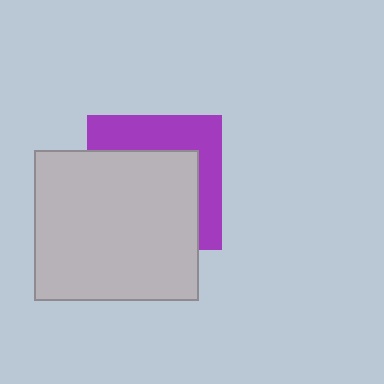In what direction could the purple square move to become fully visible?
The purple square could move toward the upper-right. That would shift it out from behind the light gray rectangle entirely.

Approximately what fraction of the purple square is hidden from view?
Roughly 62% of the purple square is hidden behind the light gray rectangle.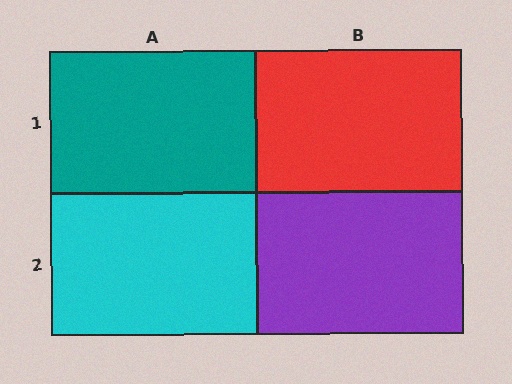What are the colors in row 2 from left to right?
Cyan, purple.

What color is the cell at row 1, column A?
Teal.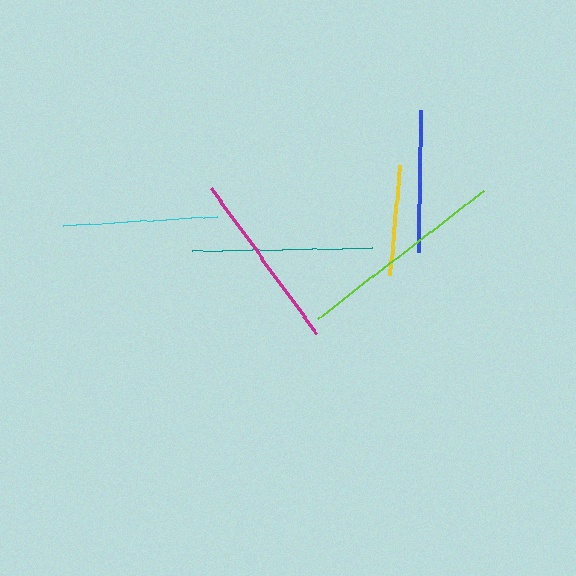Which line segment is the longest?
The lime line is the longest at approximately 209 pixels.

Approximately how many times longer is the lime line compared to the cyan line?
The lime line is approximately 1.4 times the length of the cyan line.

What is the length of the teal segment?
The teal segment is approximately 180 pixels long.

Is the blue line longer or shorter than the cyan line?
The cyan line is longer than the blue line.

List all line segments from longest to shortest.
From longest to shortest: lime, teal, magenta, cyan, blue, yellow.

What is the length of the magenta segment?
The magenta segment is approximately 180 pixels long.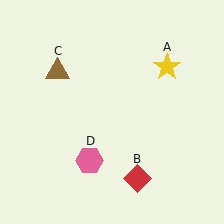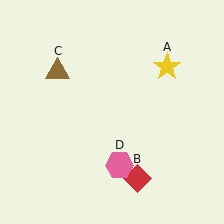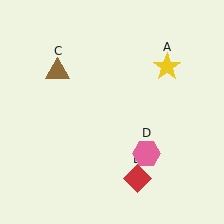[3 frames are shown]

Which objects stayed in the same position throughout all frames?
Yellow star (object A) and red diamond (object B) and brown triangle (object C) remained stationary.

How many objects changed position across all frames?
1 object changed position: pink hexagon (object D).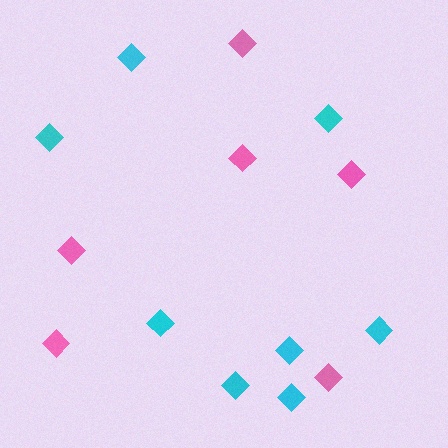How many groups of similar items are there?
There are 2 groups: one group of pink diamonds (6) and one group of cyan diamonds (8).